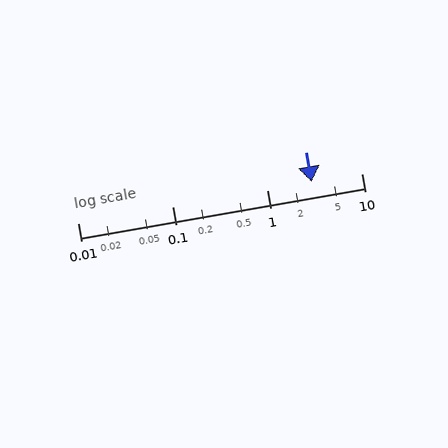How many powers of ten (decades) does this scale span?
The scale spans 3 decades, from 0.01 to 10.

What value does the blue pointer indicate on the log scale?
The pointer indicates approximately 3.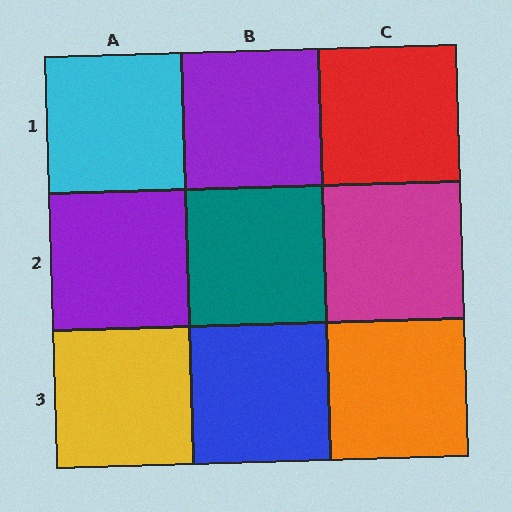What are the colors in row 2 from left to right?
Purple, teal, magenta.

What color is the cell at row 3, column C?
Orange.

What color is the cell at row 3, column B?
Blue.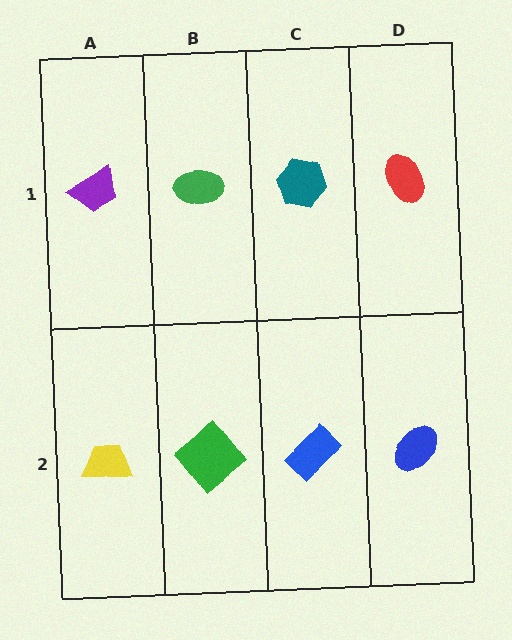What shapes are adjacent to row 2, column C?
A teal hexagon (row 1, column C), a green diamond (row 2, column B), a blue ellipse (row 2, column D).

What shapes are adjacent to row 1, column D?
A blue ellipse (row 2, column D), a teal hexagon (row 1, column C).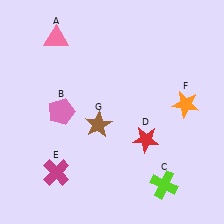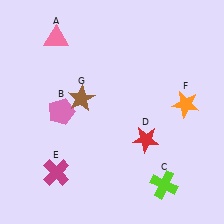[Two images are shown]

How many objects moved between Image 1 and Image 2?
1 object moved between the two images.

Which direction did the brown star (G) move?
The brown star (G) moved up.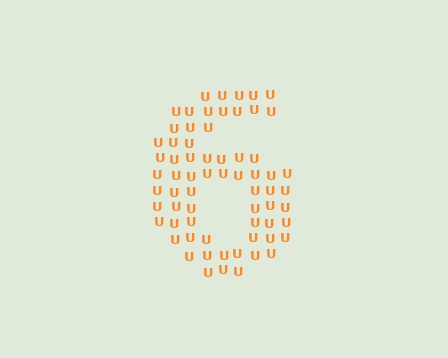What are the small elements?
The small elements are letter U's.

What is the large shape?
The large shape is the digit 6.